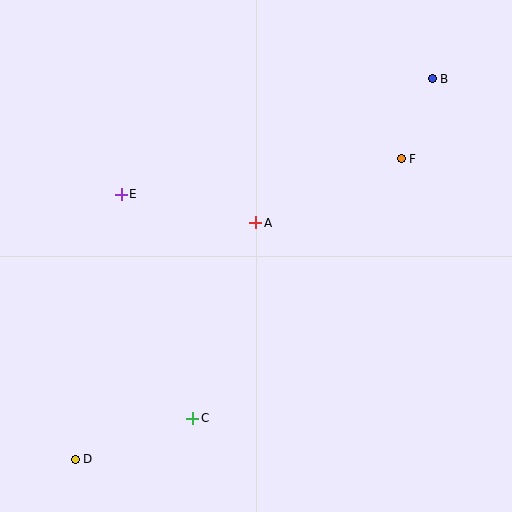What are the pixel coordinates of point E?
Point E is at (121, 194).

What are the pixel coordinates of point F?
Point F is at (401, 159).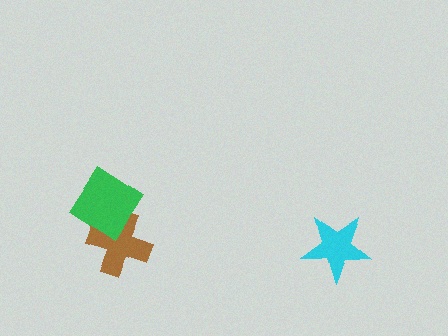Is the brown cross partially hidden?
Yes, it is partially covered by another shape.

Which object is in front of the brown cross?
The green diamond is in front of the brown cross.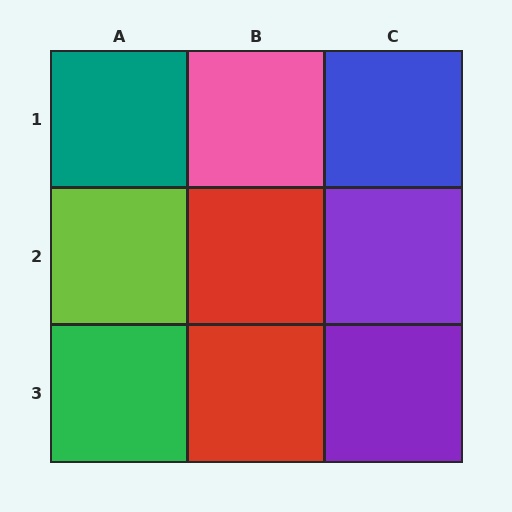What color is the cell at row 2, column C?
Purple.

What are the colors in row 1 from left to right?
Teal, pink, blue.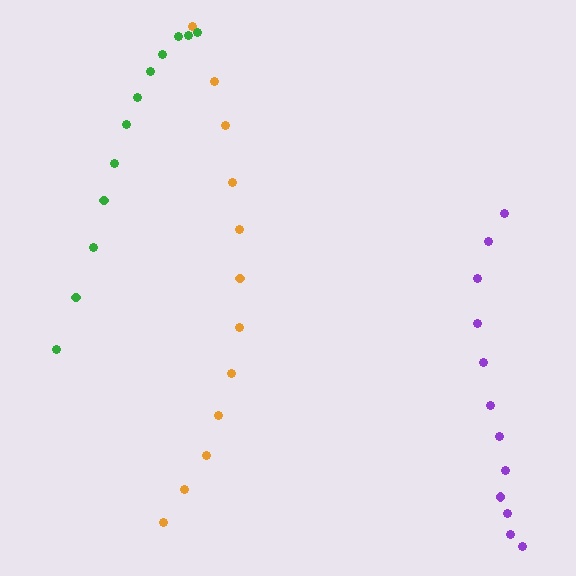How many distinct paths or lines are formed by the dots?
There are 3 distinct paths.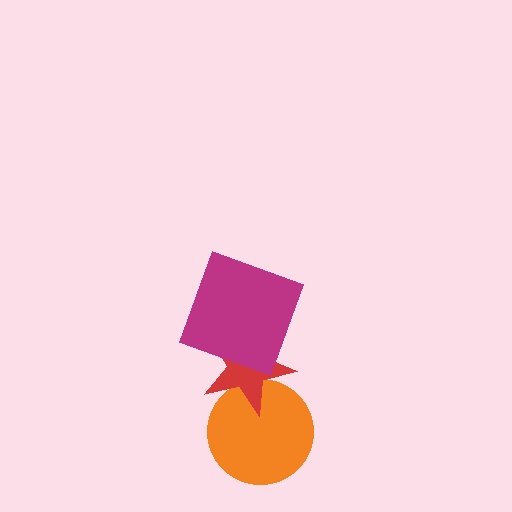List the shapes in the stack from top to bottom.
From top to bottom: the magenta square, the red star, the orange circle.